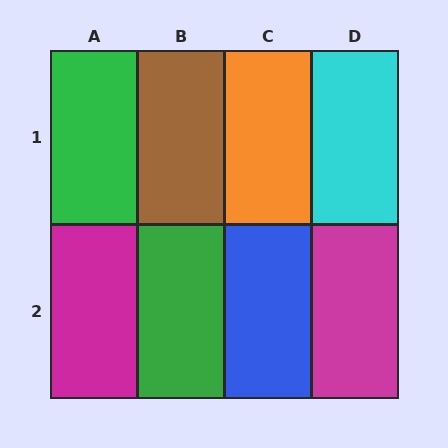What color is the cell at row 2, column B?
Green.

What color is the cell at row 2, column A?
Magenta.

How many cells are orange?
1 cell is orange.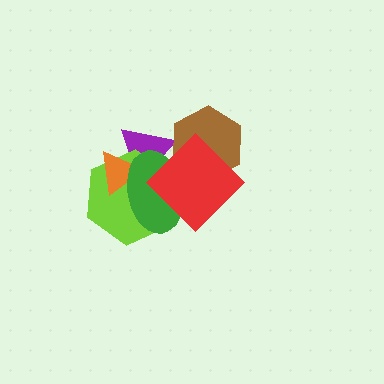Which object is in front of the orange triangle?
The green ellipse is in front of the orange triangle.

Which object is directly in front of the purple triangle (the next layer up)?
The lime hexagon is directly in front of the purple triangle.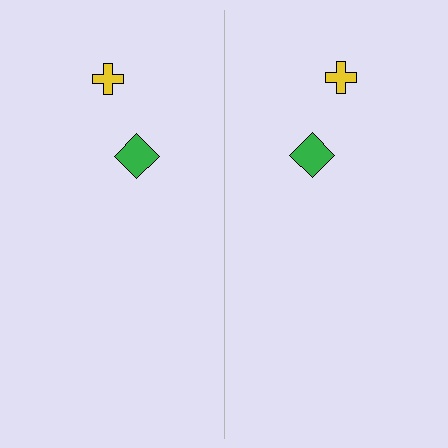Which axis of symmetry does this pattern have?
The pattern has a vertical axis of symmetry running through the center of the image.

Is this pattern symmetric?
Yes, this pattern has bilateral (reflection) symmetry.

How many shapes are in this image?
There are 4 shapes in this image.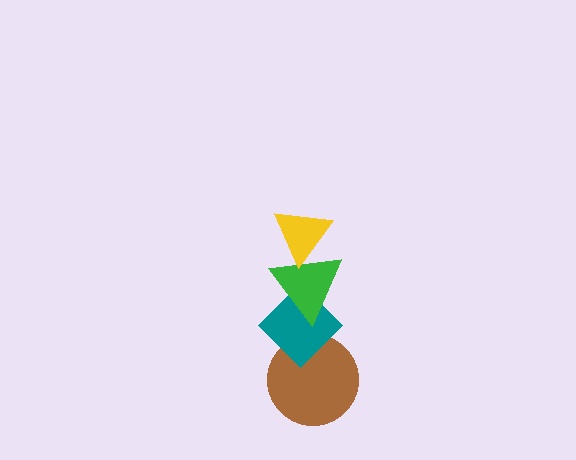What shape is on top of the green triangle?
The yellow triangle is on top of the green triangle.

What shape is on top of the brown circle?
The teal diamond is on top of the brown circle.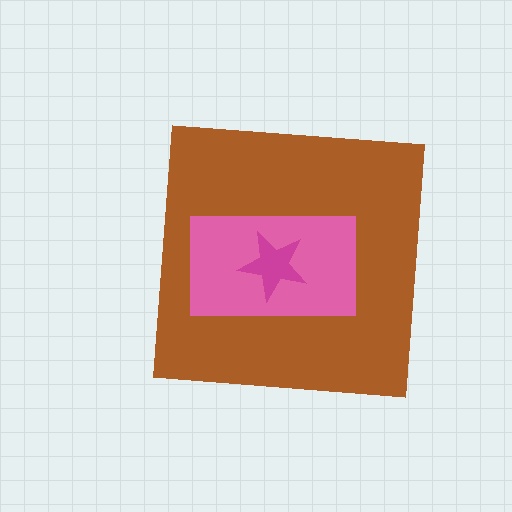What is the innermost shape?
The magenta star.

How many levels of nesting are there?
3.